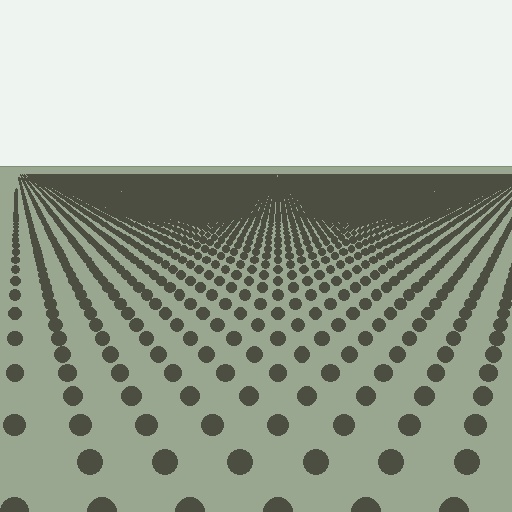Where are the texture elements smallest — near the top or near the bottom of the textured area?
Near the top.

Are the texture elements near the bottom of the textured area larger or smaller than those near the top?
Larger. Near the bottom, elements are closer to the viewer and appear at a bigger on-screen size.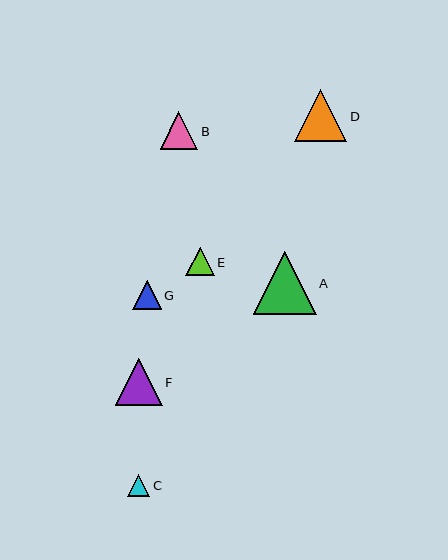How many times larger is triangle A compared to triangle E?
Triangle A is approximately 2.2 times the size of triangle E.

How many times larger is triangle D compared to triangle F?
Triangle D is approximately 1.1 times the size of triangle F.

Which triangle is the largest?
Triangle A is the largest with a size of approximately 63 pixels.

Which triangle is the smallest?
Triangle C is the smallest with a size of approximately 22 pixels.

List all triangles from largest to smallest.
From largest to smallest: A, D, F, B, G, E, C.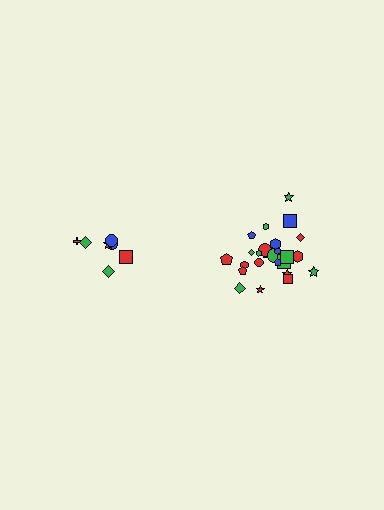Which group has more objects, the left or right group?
The right group.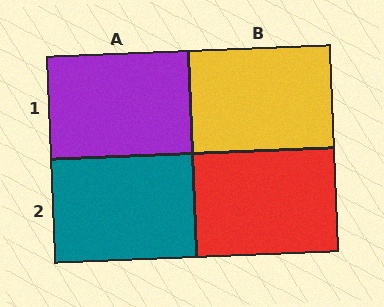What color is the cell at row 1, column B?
Yellow.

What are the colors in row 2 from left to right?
Teal, red.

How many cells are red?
1 cell is red.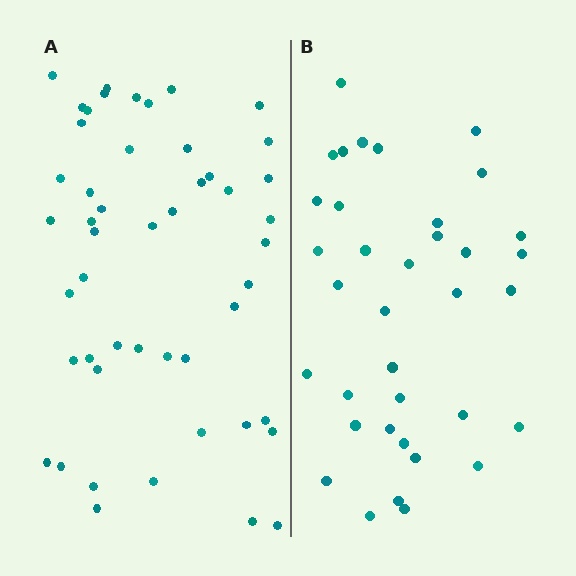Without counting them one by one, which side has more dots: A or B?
Region A (the left region) has more dots.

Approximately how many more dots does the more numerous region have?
Region A has approximately 15 more dots than region B.